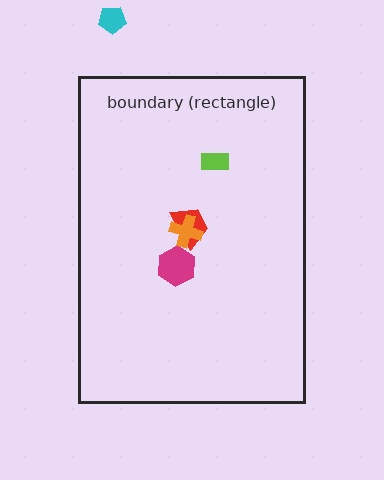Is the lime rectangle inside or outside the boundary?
Inside.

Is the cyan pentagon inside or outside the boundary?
Outside.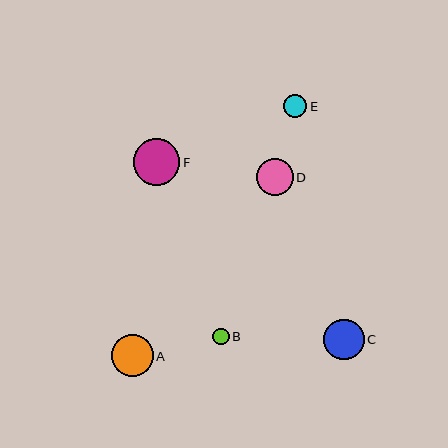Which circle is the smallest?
Circle B is the smallest with a size of approximately 17 pixels.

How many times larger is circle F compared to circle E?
Circle F is approximately 2.0 times the size of circle E.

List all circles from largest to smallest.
From largest to smallest: F, A, C, D, E, B.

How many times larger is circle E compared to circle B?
Circle E is approximately 1.4 times the size of circle B.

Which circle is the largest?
Circle F is the largest with a size of approximately 46 pixels.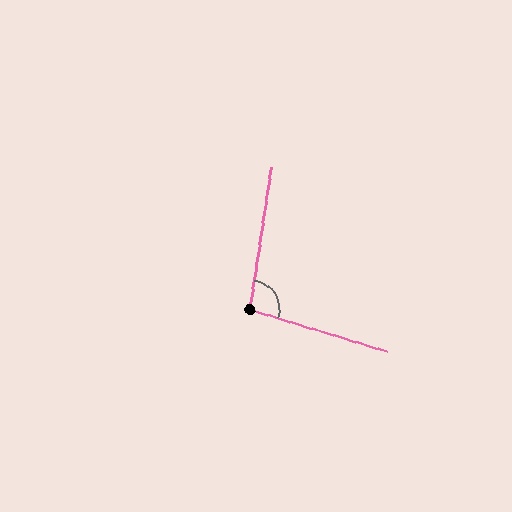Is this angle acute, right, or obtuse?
It is obtuse.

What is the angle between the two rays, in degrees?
Approximately 99 degrees.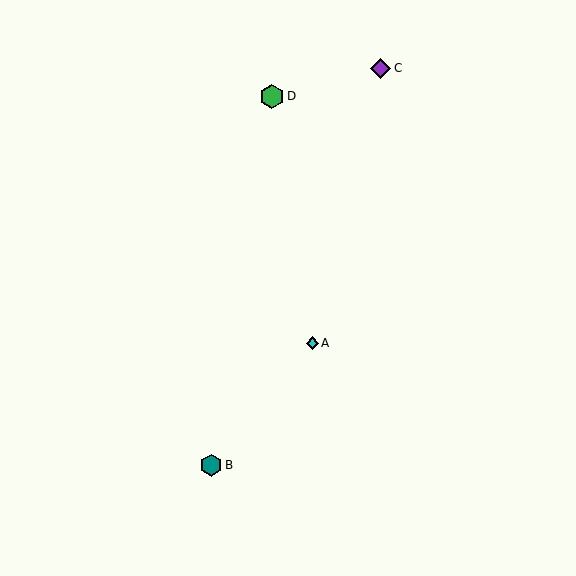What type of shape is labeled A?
Shape A is a cyan diamond.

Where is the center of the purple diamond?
The center of the purple diamond is at (380, 68).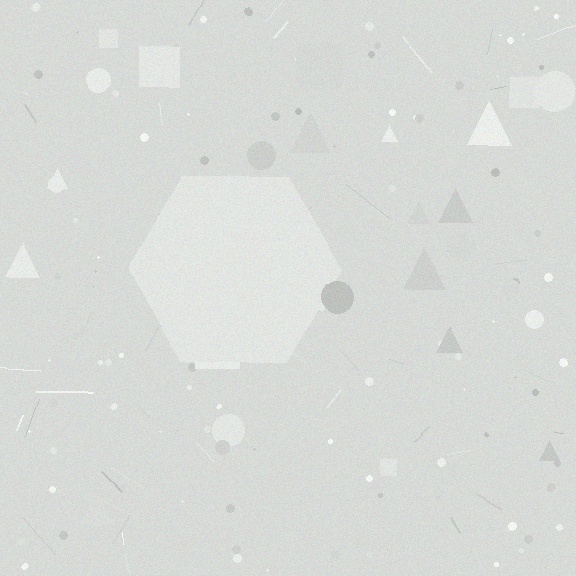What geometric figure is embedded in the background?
A hexagon is embedded in the background.